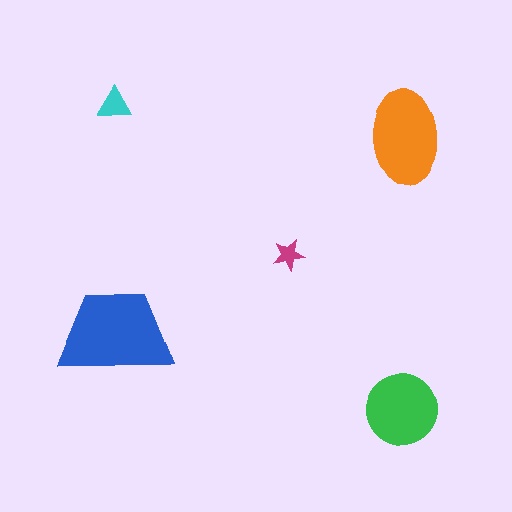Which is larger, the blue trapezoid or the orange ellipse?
The blue trapezoid.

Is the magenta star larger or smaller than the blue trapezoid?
Smaller.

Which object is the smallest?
The magenta star.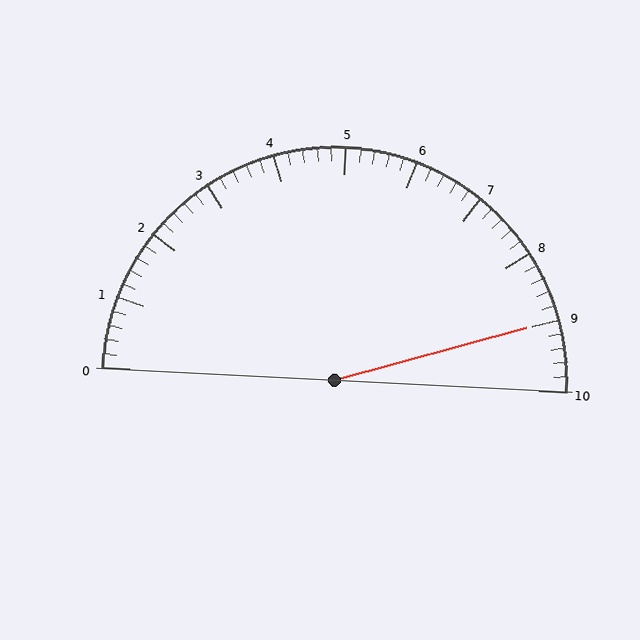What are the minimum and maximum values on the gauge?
The gauge ranges from 0 to 10.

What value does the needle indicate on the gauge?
The needle indicates approximately 9.0.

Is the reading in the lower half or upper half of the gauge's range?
The reading is in the upper half of the range (0 to 10).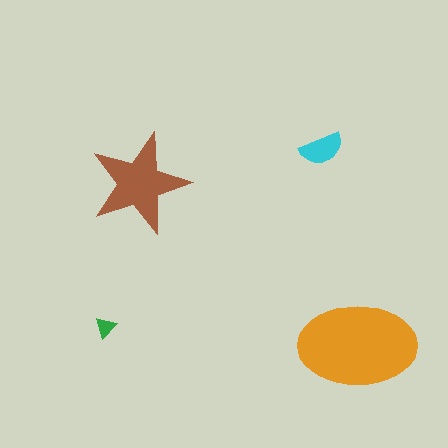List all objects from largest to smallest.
The orange ellipse, the brown star, the cyan semicircle, the green triangle.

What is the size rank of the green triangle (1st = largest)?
4th.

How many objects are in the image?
There are 4 objects in the image.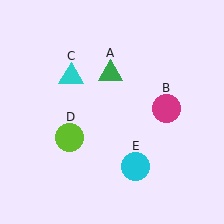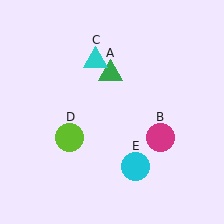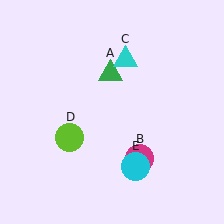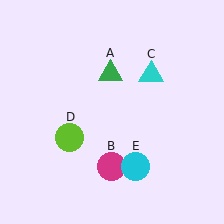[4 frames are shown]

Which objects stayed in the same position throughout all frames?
Green triangle (object A) and lime circle (object D) and cyan circle (object E) remained stationary.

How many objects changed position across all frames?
2 objects changed position: magenta circle (object B), cyan triangle (object C).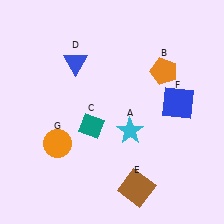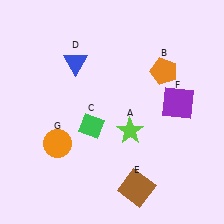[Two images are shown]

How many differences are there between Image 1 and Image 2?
There are 3 differences between the two images.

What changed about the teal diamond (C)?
In Image 1, C is teal. In Image 2, it changed to green.